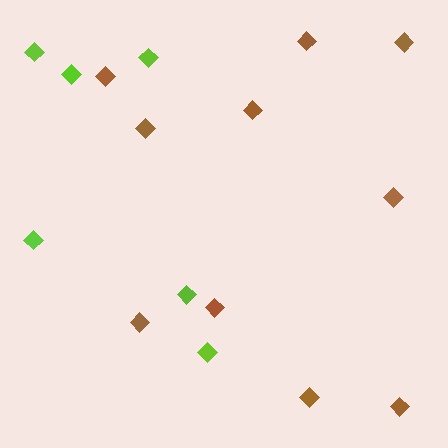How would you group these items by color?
There are 2 groups: one group of lime diamonds (6) and one group of brown diamonds (10).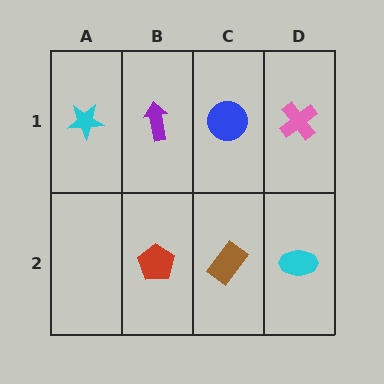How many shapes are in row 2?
3 shapes.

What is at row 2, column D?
A cyan ellipse.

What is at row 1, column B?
A purple arrow.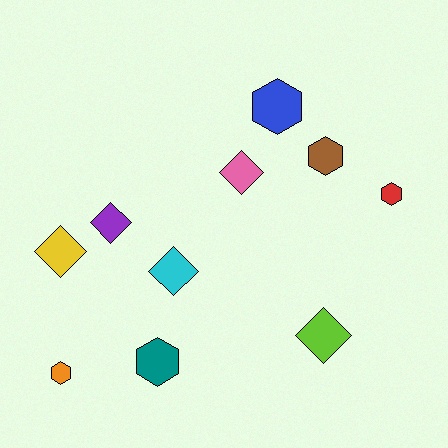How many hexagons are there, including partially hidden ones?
There are 5 hexagons.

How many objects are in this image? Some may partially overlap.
There are 10 objects.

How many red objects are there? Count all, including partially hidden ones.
There is 1 red object.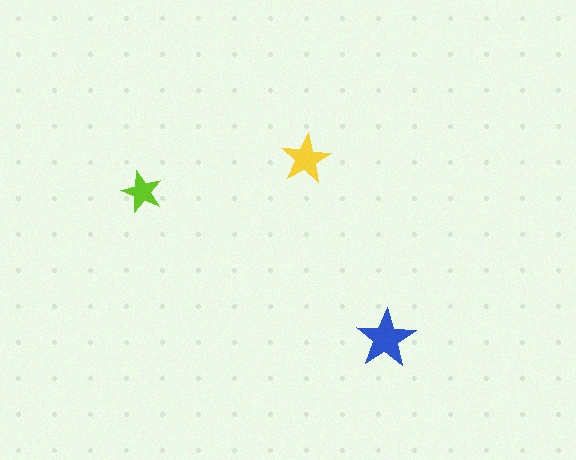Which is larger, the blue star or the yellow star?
The blue one.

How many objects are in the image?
There are 3 objects in the image.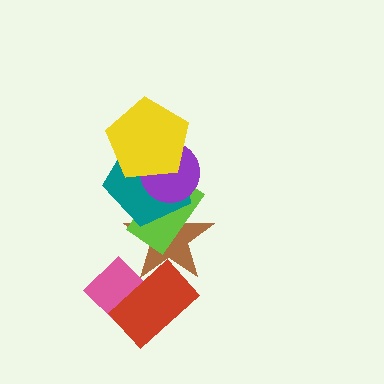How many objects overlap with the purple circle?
4 objects overlap with the purple circle.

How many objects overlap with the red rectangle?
2 objects overlap with the red rectangle.